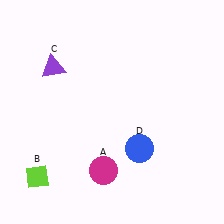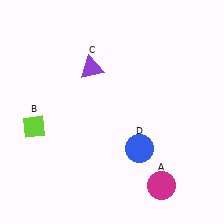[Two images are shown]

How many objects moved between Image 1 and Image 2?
3 objects moved between the two images.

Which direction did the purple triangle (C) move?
The purple triangle (C) moved right.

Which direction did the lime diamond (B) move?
The lime diamond (B) moved up.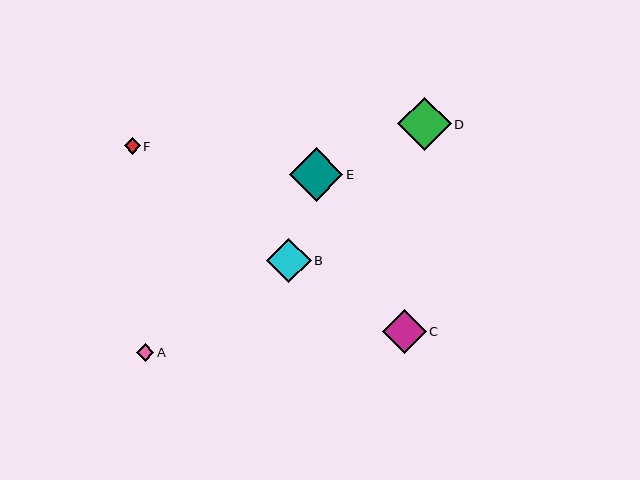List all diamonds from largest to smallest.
From largest to smallest: D, E, B, C, A, F.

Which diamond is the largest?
Diamond D is the largest with a size of approximately 54 pixels.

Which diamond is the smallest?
Diamond F is the smallest with a size of approximately 16 pixels.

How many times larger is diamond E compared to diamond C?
Diamond E is approximately 1.2 times the size of diamond C.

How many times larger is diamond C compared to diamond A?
Diamond C is approximately 2.5 times the size of diamond A.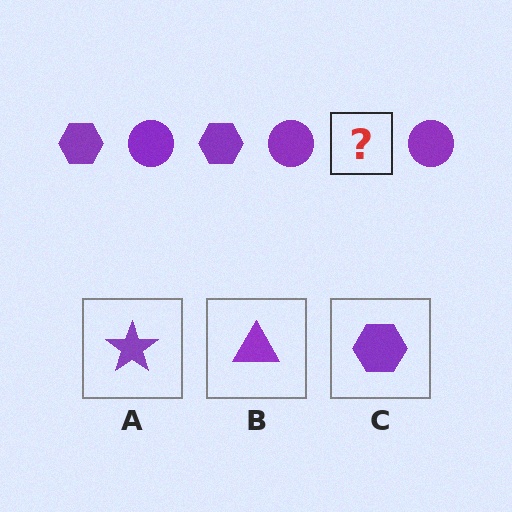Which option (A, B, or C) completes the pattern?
C.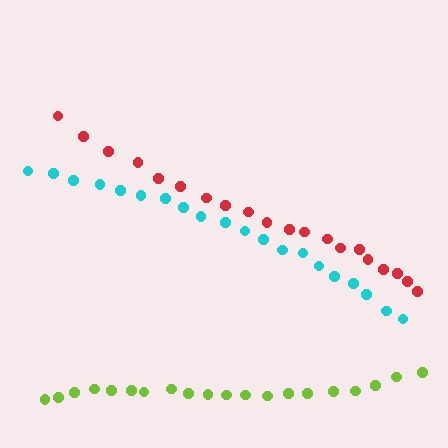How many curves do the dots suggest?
There are 3 distinct paths.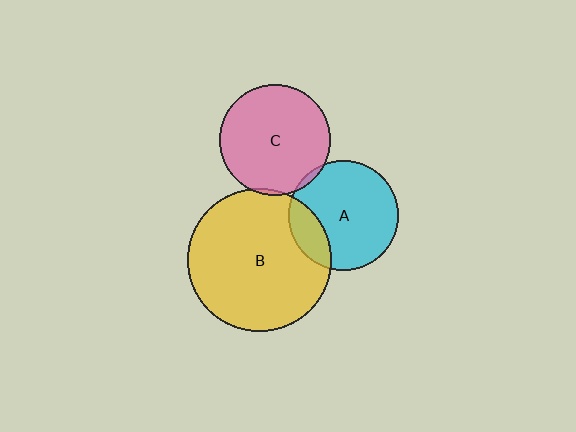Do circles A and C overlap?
Yes.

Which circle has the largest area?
Circle B (yellow).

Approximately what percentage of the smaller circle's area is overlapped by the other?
Approximately 5%.